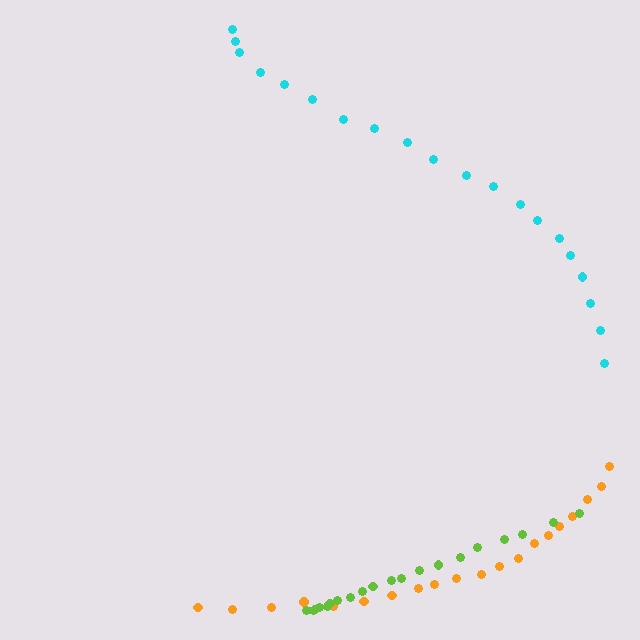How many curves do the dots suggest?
There are 3 distinct paths.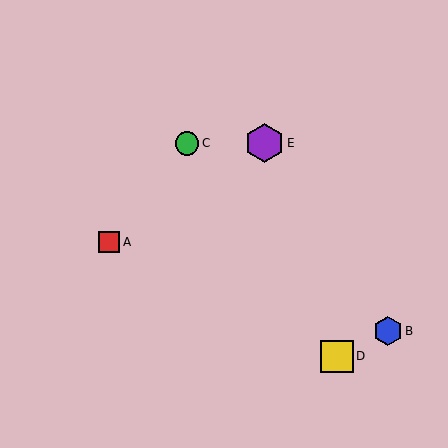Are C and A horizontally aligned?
No, C is at y≈143 and A is at y≈242.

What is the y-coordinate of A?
Object A is at y≈242.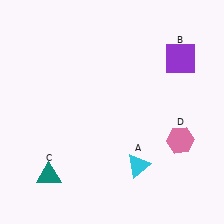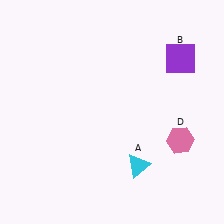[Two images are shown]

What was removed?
The teal triangle (C) was removed in Image 2.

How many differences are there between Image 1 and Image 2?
There is 1 difference between the two images.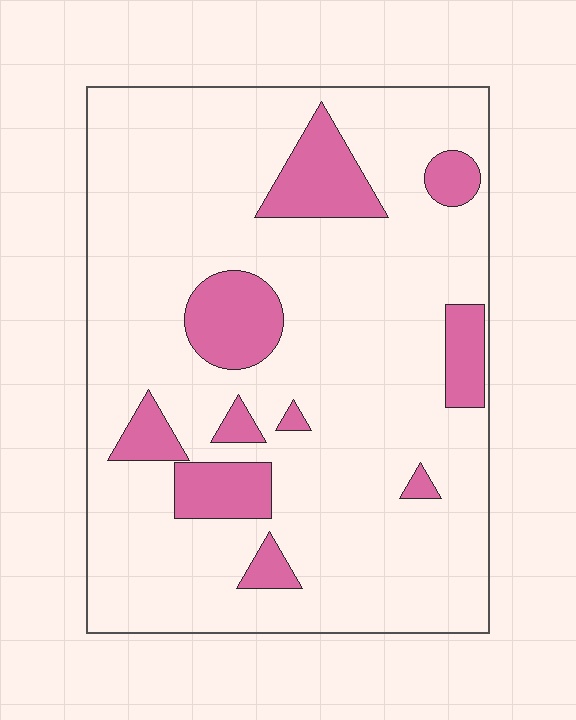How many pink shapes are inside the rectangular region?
10.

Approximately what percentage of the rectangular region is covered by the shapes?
Approximately 15%.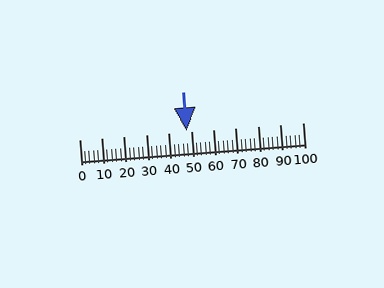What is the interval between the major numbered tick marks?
The major tick marks are spaced 10 units apart.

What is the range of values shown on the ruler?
The ruler shows values from 0 to 100.